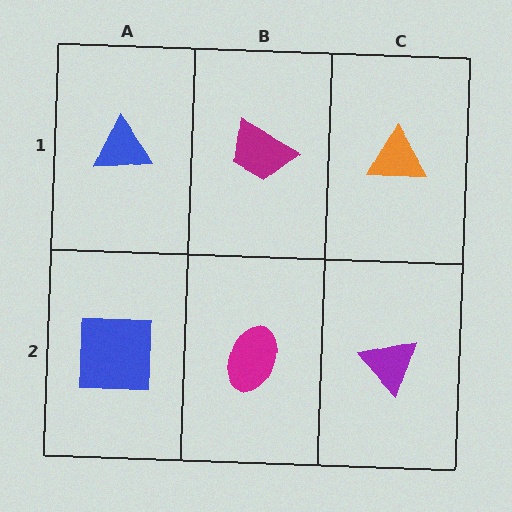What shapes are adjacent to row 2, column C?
An orange triangle (row 1, column C), a magenta ellipse (row 2, column B).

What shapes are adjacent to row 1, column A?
A blue square (row 2, column A), a magenta trapezoid (row 1, column B).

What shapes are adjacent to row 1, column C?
A purple triangle (row 2, column C), a magenta trapezoid (row 1, column B).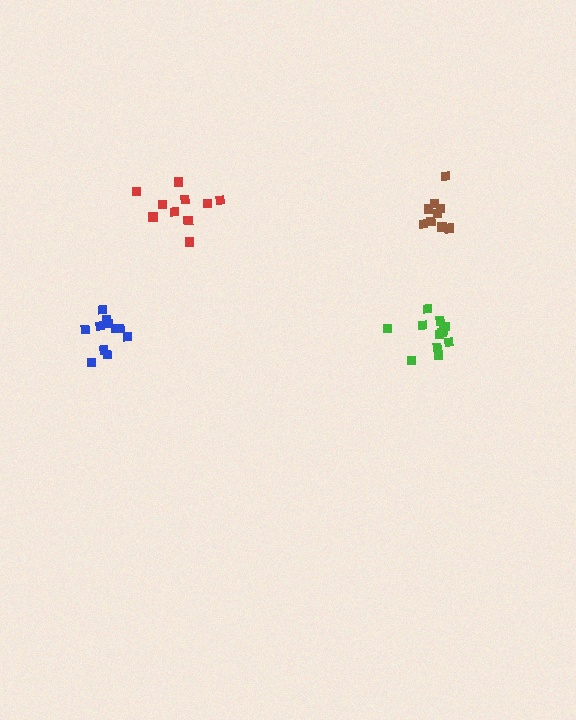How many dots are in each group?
Group 1: 10 dots, Group 2: 12 dots, Group 3: 10 dots, Group 4: 11 dots (43 total).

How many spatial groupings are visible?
There are 4 spatial groupings.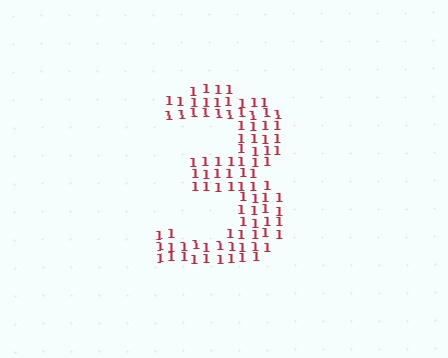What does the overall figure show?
The overall figure shows the digit 3.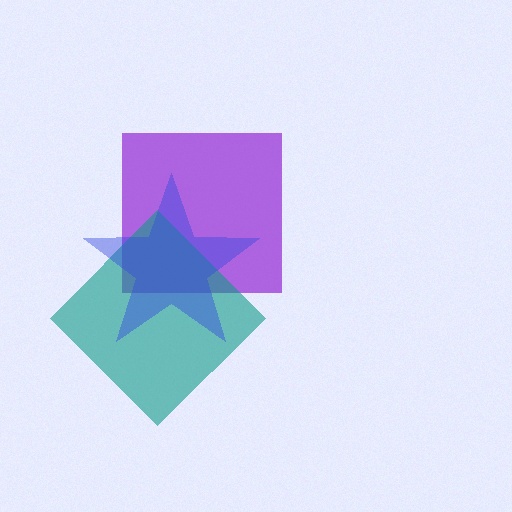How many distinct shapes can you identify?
There are 3 distinct shapes: a purple square, a teal diamond, a blue star.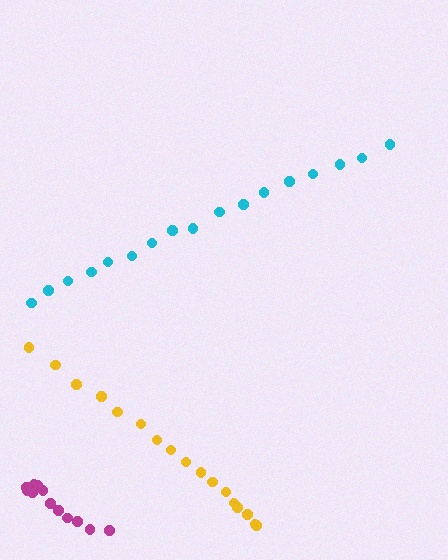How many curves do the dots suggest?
There are 3 distinct paths.